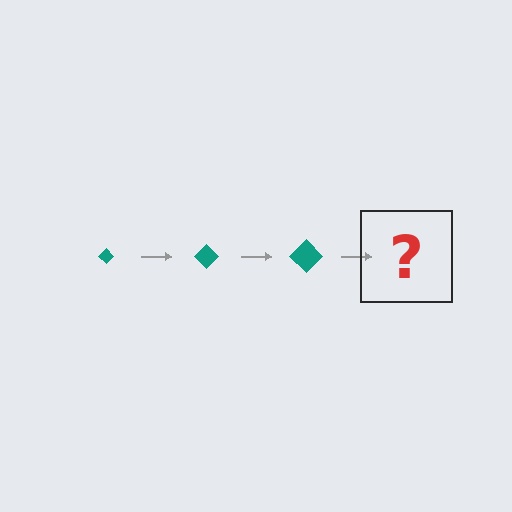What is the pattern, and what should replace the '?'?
The pattern is that the diamond gets progressively larger each step. The '?' should be a teal diamond, larger than the previous one.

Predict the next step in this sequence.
The next step is a teal diamond, larger than the previous one.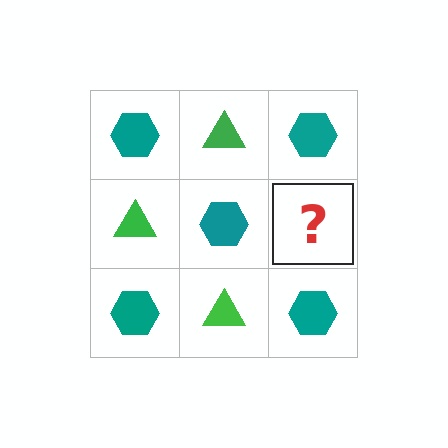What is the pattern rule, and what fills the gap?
The rule is that it alternates teal hexagon and green triangle in a checkerboard pattern. The gap should be filled with a green triangle.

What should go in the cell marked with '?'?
The missing cell should contain a green triangle.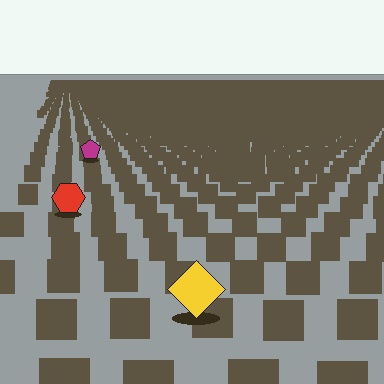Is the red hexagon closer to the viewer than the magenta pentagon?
Yes. The red hexagon is closer — you can tell from the texture gradient: the ground texture is coarser near it.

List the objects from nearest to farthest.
From nearest to farthest: the yellow diamond, the red hexagon, the magenta pentagon.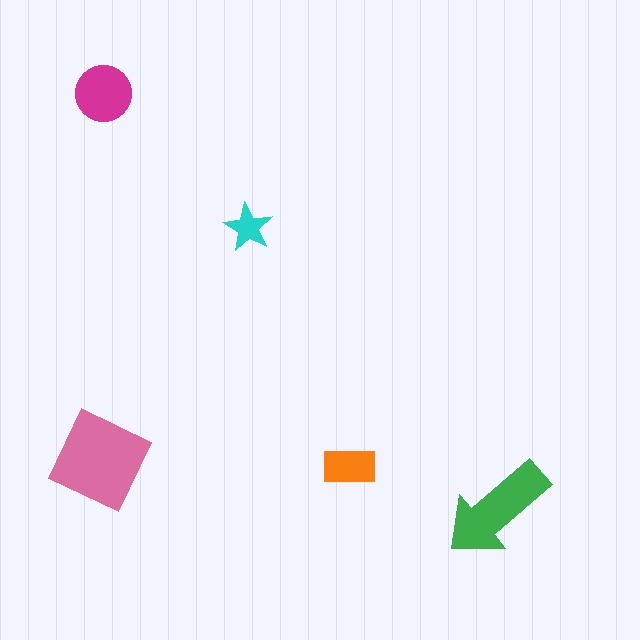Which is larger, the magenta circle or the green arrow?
The green arrow.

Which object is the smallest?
The cyan star.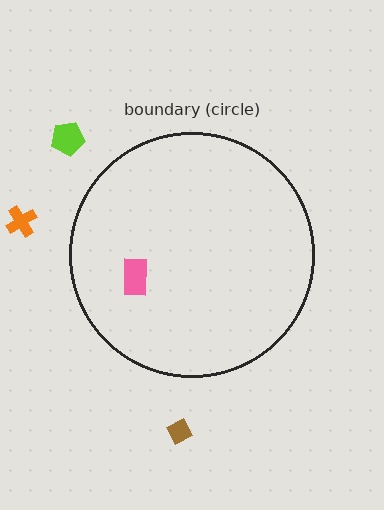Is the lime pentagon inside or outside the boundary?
Outside.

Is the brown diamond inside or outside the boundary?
Outside.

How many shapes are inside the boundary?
1 inside, 3 outside.